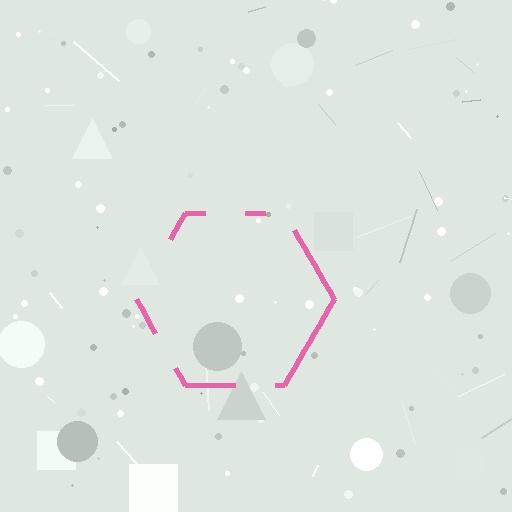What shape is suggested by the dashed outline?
The dashed outline suggests a hexagon.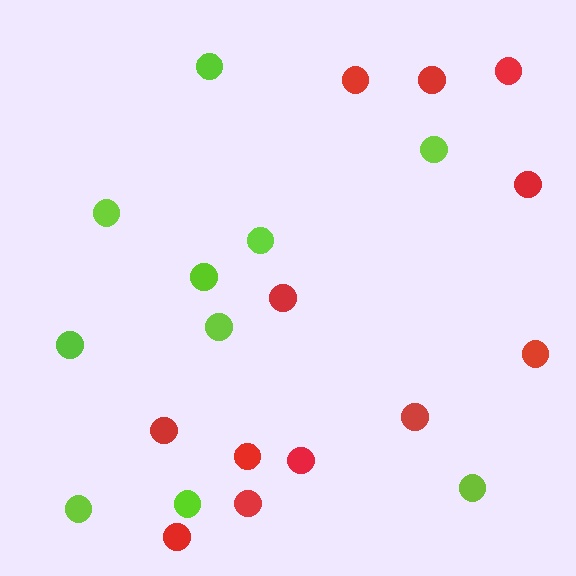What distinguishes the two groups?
There are 2 groups: one group of red circles (12) and one group of lime circles (10).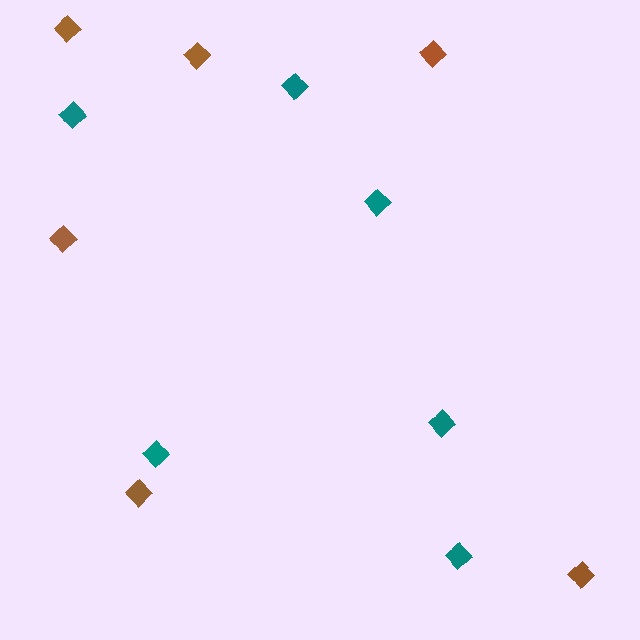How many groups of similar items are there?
There are 2 groups: one group of teal diamonds (6) and one group of brown diamonds (6).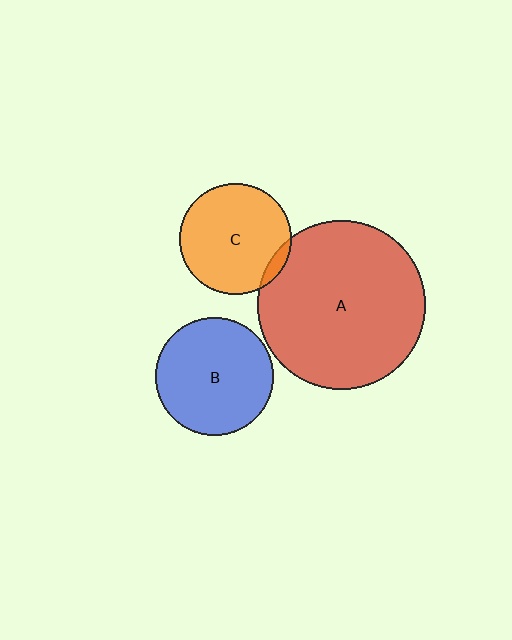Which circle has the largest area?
Circle A (red).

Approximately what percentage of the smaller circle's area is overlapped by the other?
Approximately 5%.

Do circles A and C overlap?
Yes.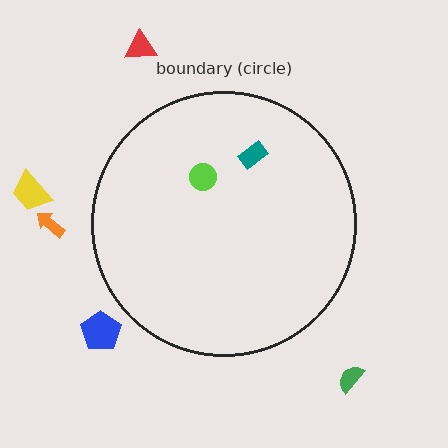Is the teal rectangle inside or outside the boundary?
Inside.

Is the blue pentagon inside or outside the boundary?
Outside.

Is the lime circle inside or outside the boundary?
Inside.